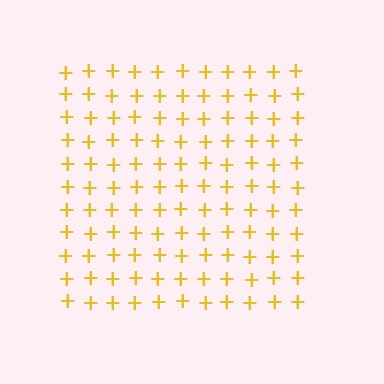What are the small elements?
The small elements are plus signs.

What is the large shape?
The large shape is a square.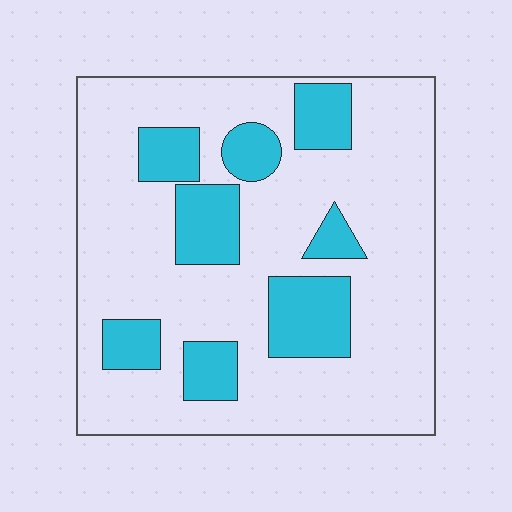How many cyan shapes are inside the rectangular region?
8.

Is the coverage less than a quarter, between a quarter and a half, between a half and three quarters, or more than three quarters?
Less than a quarter.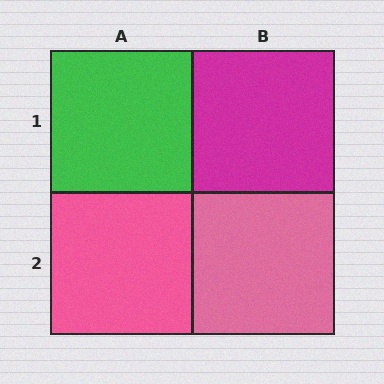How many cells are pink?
2 cells are pink.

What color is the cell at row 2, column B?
Pink.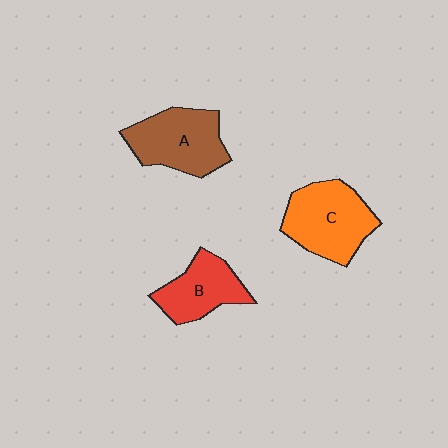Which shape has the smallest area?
Shape B (red).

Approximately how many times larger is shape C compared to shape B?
Approximately 1.3 times.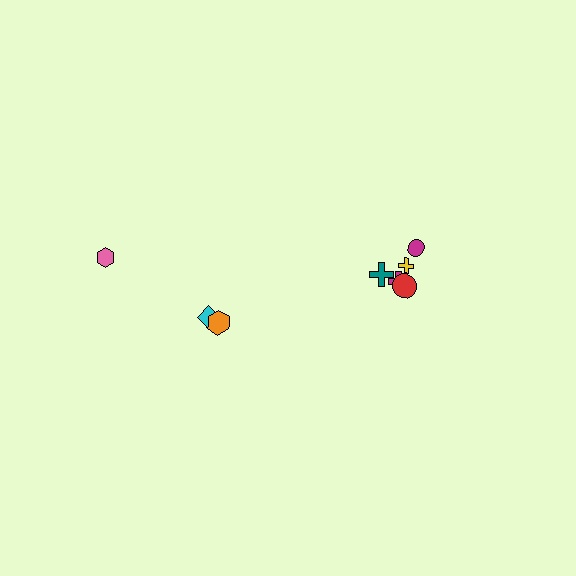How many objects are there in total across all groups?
There are 8 objects.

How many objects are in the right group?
There are 5 objects.